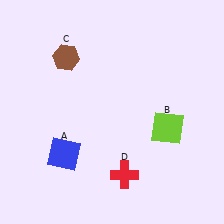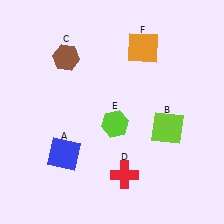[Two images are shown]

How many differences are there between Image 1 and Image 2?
There are 2 differences between the two images.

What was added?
A lime hexagon (E), an orange square (F) were added in Image 2.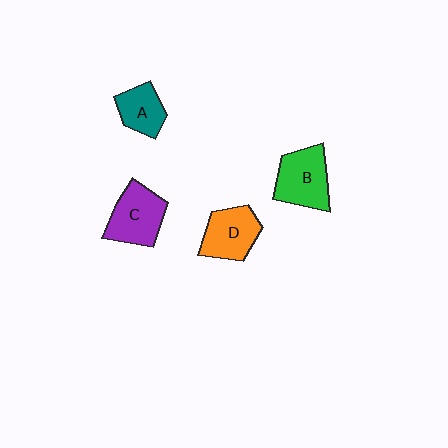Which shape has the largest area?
Shape B (green).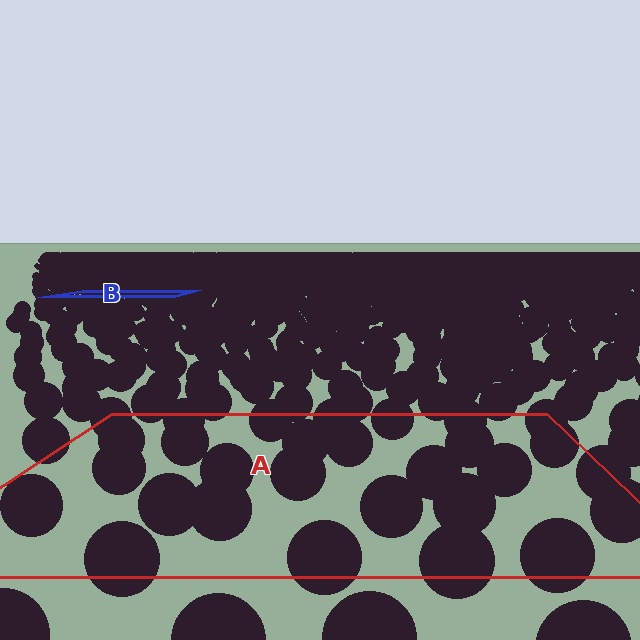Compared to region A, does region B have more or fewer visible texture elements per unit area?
Region B has more texture elements per unit area — they are packed more densely because it is farther away.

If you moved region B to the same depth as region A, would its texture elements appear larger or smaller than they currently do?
They would appear larger. At a closer depth, the same texture elements are projected at a bigger on-screen size.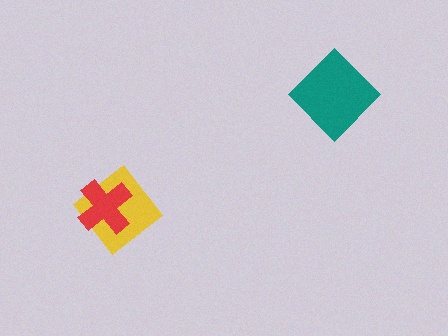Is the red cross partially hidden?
No, no other shape covers it.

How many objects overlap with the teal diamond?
0 objects overlap with the teal diamond.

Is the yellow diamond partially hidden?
Yes, it is partially covered by another shape.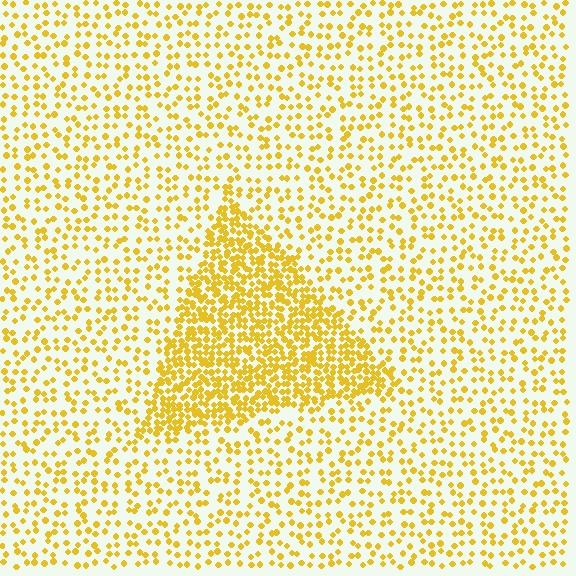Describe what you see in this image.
The image contains small yellow elements arranged at two different densities. A triangle-shaped region is visible where the elements are more densely packed than the surrounding area.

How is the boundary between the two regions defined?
The boundary is defined by a change in element density (approximately 2.6x ratio). All elements are the same color, size, and shape.